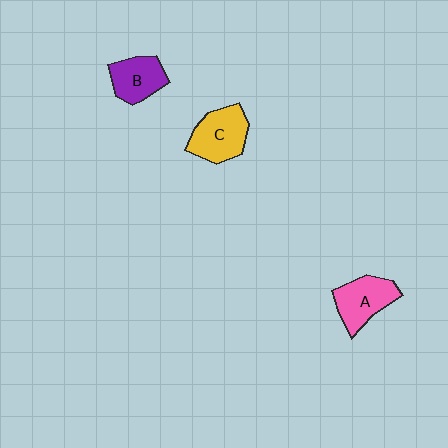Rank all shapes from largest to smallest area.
From largest to smallest: C (yellow), A (pink), B (purple).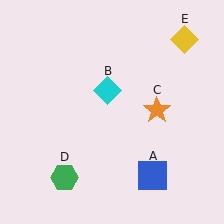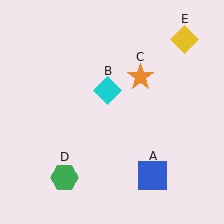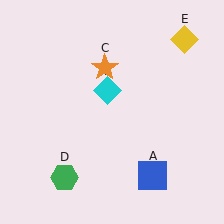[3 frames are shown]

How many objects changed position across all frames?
1 object changed position: orange star (object C).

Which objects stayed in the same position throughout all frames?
Blue square (object A) and cyan diamond (object B) and green hexagon (object D) and yellow diamond (object E) remained stationary.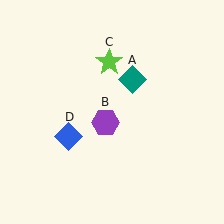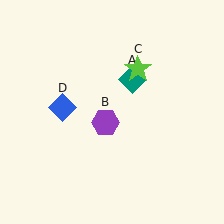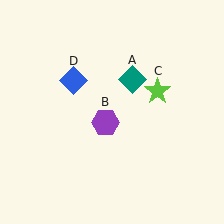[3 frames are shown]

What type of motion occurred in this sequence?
The lime star (object C), blue diamond (object D) rotated clockwise around the center of the scene.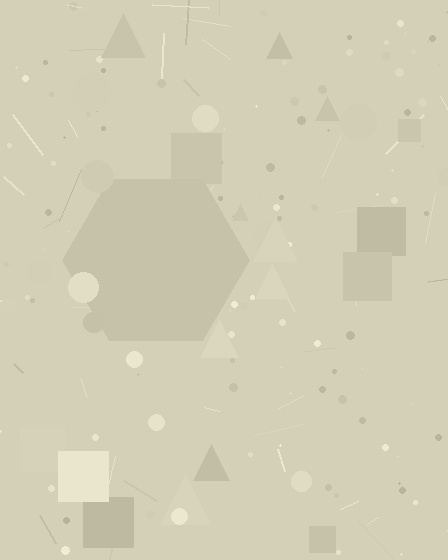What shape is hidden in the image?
A hexagon is hidden in the image.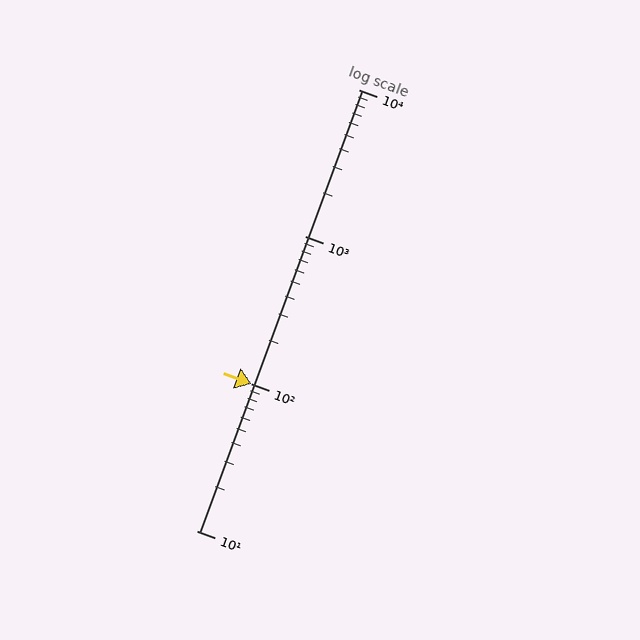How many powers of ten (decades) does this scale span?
The scale spans 3 decades, from 10 to 10000.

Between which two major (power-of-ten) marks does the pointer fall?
The pointer is between 100 and 1000.